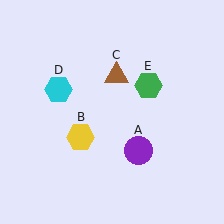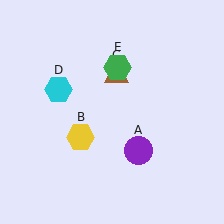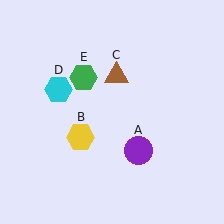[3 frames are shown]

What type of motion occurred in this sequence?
The green hexagon (object E) rotated counterclockwise around the center of the scene.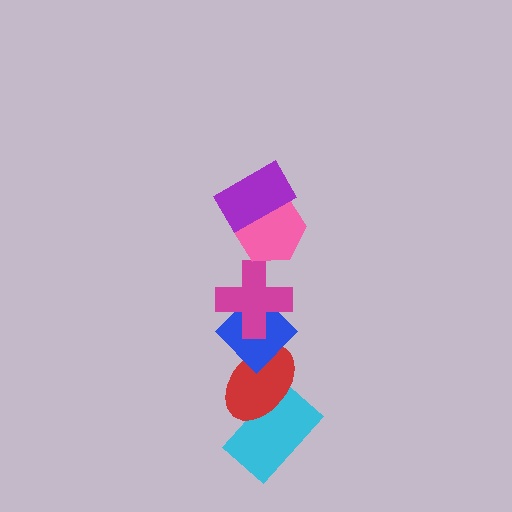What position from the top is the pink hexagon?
The pink hexagon is 2nd from the top.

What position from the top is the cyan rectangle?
The cyan rectangle is 6th from the top.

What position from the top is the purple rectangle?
The purple rectangle is 1st from the top.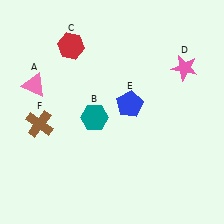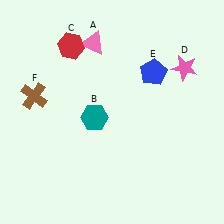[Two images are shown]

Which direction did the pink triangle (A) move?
The pink triangle (A) moved right.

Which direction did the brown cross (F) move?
The brown cross (F) moved up.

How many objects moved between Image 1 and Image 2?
3 objects moved between the two images.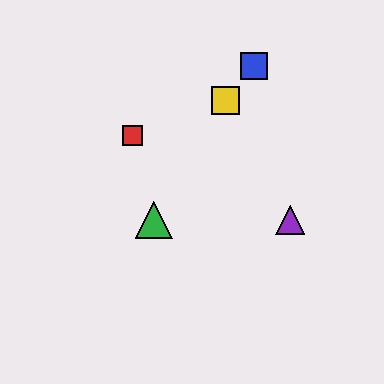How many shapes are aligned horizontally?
2 shapes (the green triangle, the purple triangle) are aligned horizontally.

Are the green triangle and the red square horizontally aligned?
No, the green triangle is at y≈220 and the red square is at y≈135.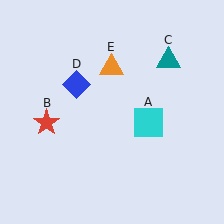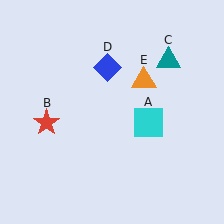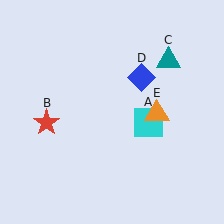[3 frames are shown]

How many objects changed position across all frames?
2 objects changed position: blue diamond (object D), orange triangle (object E).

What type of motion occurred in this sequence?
The blue diamond (object D), orange triangle (object E) rotated clockwise around the center of the scene.